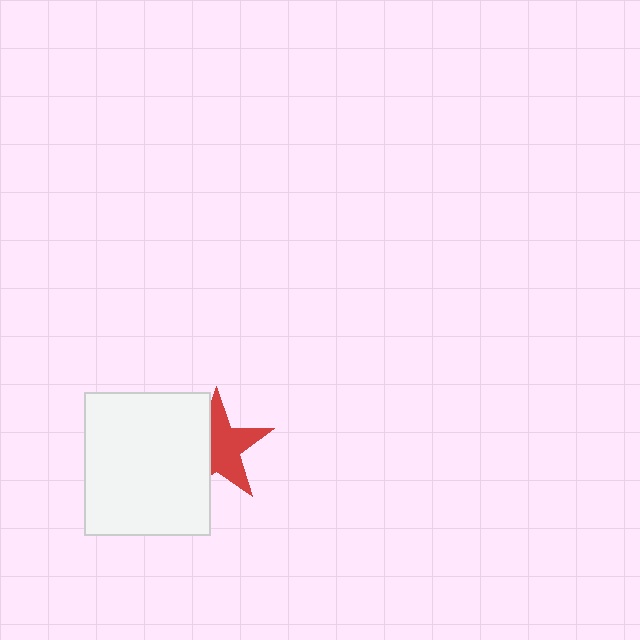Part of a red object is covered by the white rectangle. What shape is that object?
It is a star.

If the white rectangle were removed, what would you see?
You would see the complete red star.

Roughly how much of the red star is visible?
About half of it is visible (roughly 59%).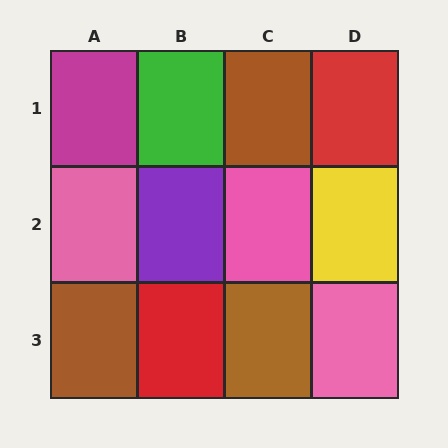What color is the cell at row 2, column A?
Pink.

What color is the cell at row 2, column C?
Pink.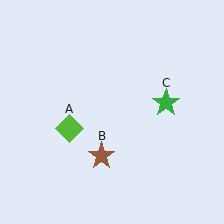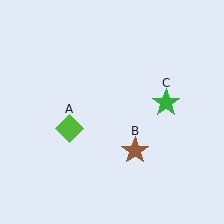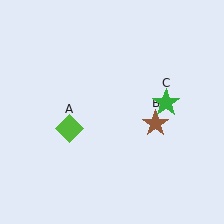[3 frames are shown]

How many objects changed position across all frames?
1 object changed position: brown star (object B).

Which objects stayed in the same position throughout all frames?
Lime diamond (object A) and green star (object C) remained stationary.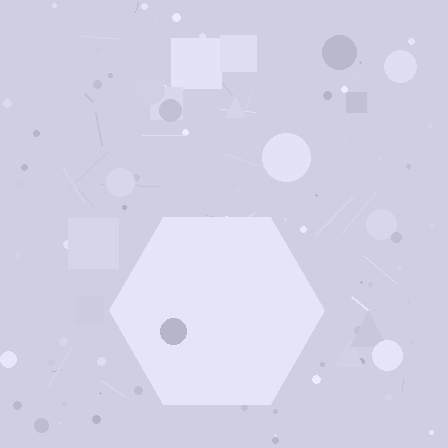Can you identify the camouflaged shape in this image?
The camouflaged shape is a hexagon.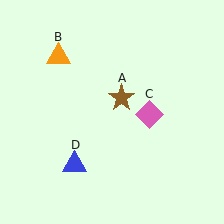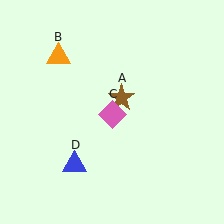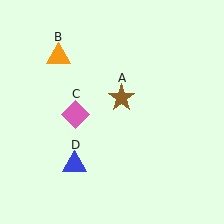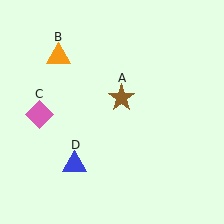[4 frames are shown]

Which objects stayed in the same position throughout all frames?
Brown star (object A) and orange triangle (object B) and blue triangle (object D) remained stationary.